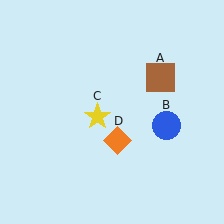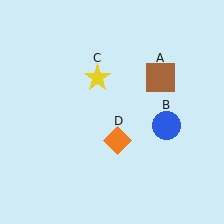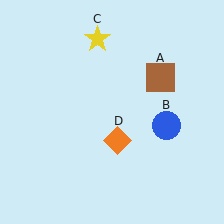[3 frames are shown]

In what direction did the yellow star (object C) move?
The yellow star (object C) moved up.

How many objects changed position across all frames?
1 object changed position: yellow star (object C).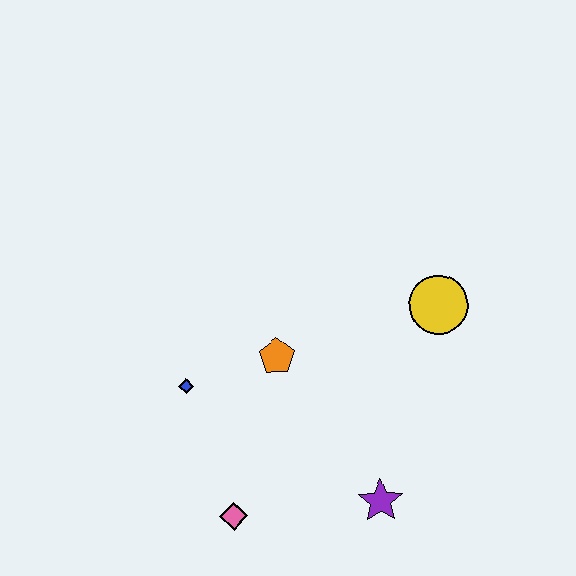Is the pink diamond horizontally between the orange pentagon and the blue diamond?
Yes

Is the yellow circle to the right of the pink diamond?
Yes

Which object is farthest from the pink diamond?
The yellow circle is farthest from the pink diamond.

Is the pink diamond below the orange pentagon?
Yes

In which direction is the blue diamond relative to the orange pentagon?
The blue diamond is to the left of the orange pentagon.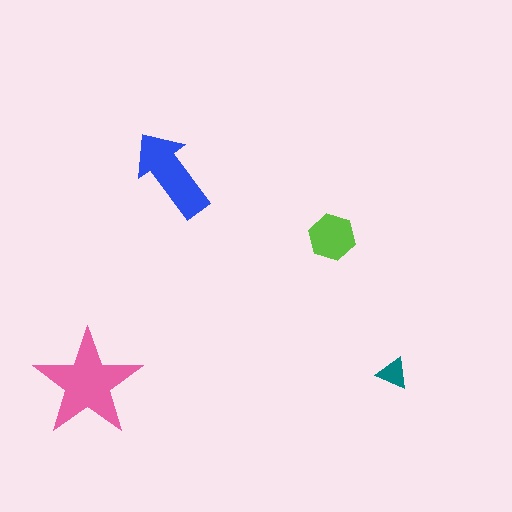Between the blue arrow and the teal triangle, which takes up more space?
The blue arrow.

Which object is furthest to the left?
The pink star is leftmost.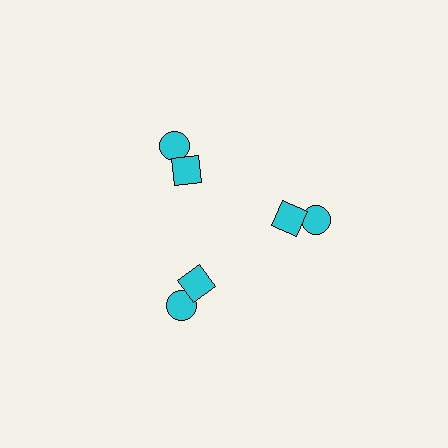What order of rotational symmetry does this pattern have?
This pattern has 3-fold rotational symmetry.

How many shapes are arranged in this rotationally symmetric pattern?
There are 6 shapes, arranged in 3 groups of 2.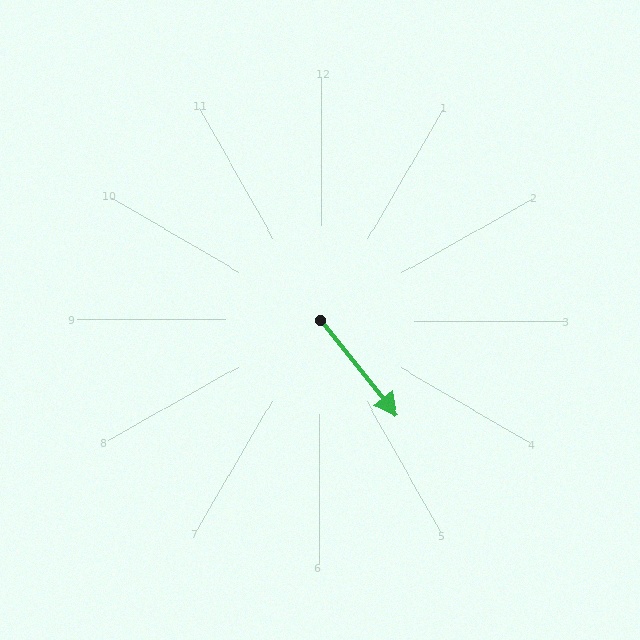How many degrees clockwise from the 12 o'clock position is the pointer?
Approximately 141 degrees.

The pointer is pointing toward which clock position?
Roughly 5 o'clock.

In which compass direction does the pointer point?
Southeast.